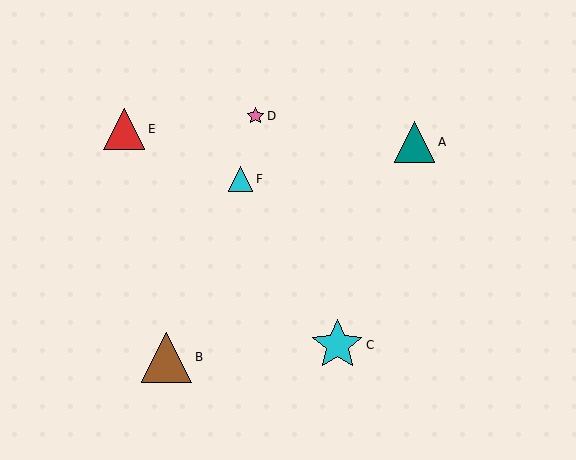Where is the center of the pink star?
The center of the pink star is at (256, 116).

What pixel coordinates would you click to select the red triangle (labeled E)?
Click at (124, 129) to select the red triangle E.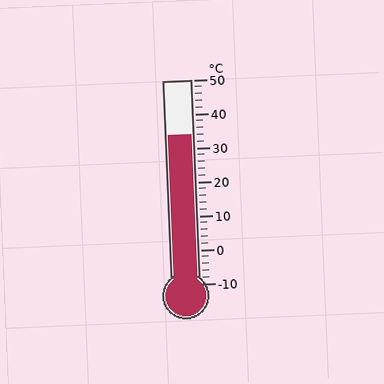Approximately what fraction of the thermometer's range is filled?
The thermometer is filled to approximately 75% of its range.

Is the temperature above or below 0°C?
The temperature is above 0°C.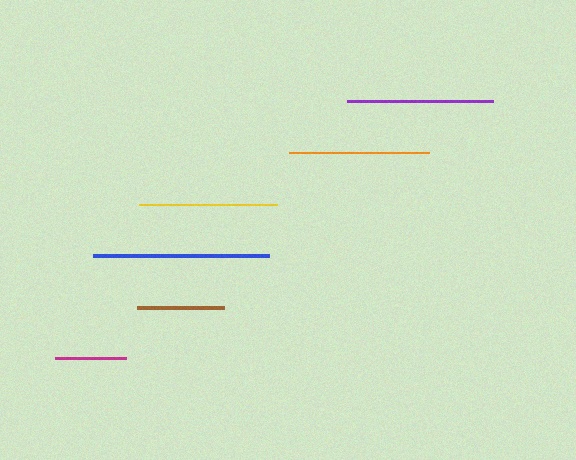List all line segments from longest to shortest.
From longest to shortest: blue, purple, orange, yellow, brown, magenta.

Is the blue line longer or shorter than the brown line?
The blue line is longer than the brown line.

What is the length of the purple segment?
The purple segment is approximately 146 pixels long.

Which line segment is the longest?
The blue line is the longest at approximately 176 pixels.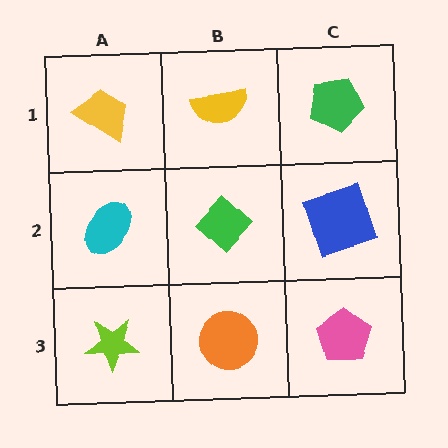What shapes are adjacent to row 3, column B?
A green diamond (row 2, column B), a lime star (row 3, column A), a pink pentagon (row 3, column C).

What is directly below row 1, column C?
A blue square.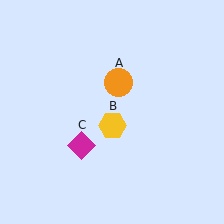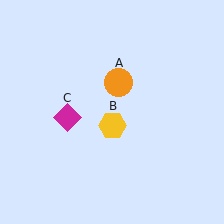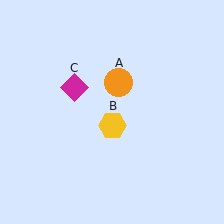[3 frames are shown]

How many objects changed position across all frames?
1 object changed position: magenta diamond (object C).